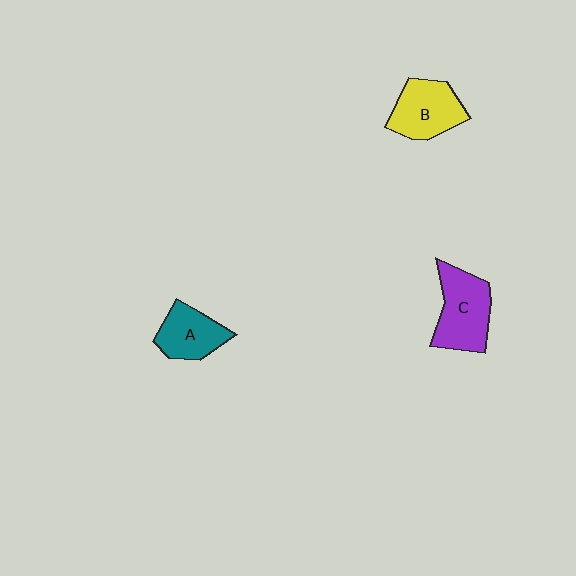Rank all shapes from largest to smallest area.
From largest to smallest: C (purple), B (yellow), A (teal).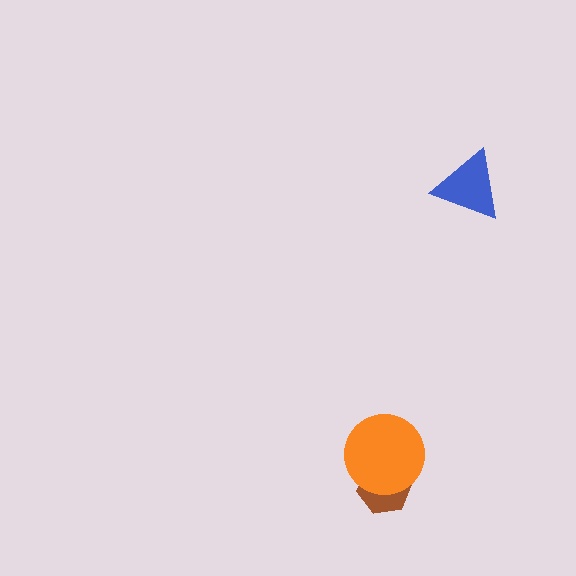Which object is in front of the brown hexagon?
The orange circle is in front of the brown hexagon.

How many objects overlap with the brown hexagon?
1 object overlaps with the brown hexagon.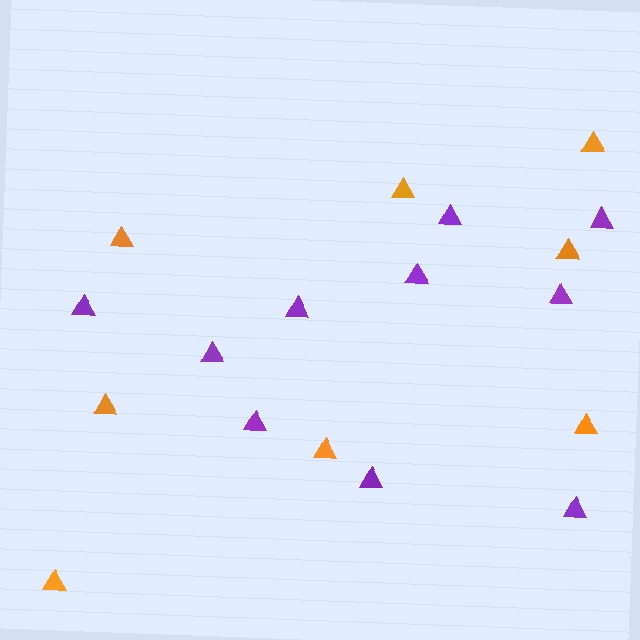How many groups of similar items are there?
There are 2 groups: one group of orange triangles (8) and one group of purple triangles (10).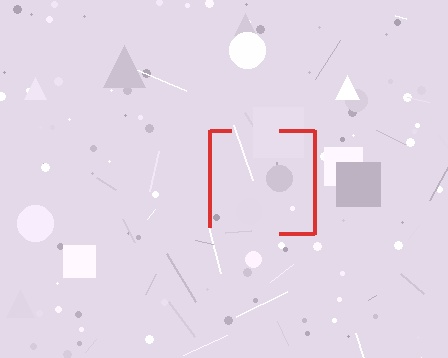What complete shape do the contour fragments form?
The contour fragments form a square.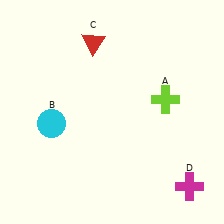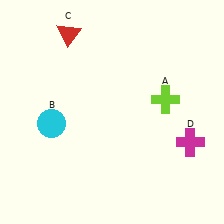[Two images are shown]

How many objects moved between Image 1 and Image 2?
2 objects moved between the two images.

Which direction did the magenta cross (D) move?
The magenta cross (D) moved up.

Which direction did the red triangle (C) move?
The red triangle (C) moved left.